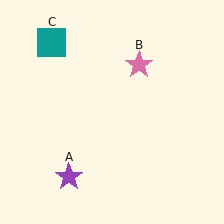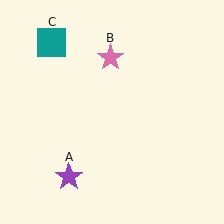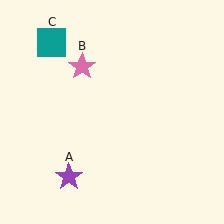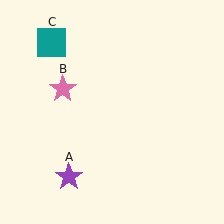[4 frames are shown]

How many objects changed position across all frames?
1 object changed position: pink star (object B).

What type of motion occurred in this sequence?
The pink star (object B) rotated counterclockwise around the center of the scene.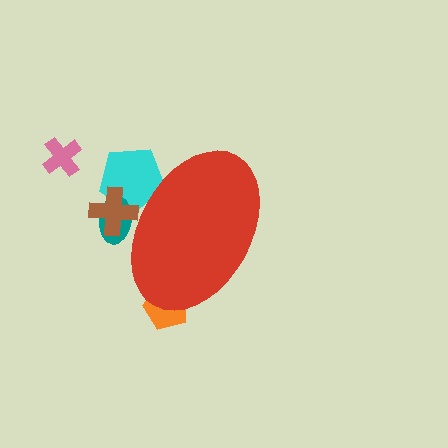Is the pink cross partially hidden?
No, the pink cross is fully visible.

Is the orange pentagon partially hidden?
Yes, the orange pentagon is partially hidden behind the red ellipse.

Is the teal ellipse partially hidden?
Yes, the teal ellipse is partially hidden behind the red ellipse.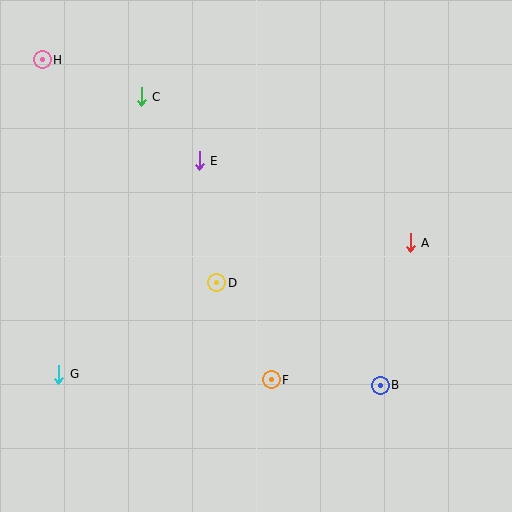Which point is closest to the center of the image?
Point D at (217, 283) is closest to the center.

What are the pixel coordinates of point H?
Point H is at (42, 60).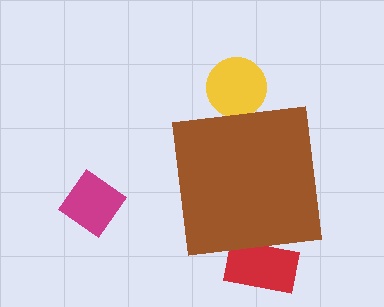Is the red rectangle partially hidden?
Yes, the red rectangle is partially hidden behind the brown square.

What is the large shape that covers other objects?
A brown square.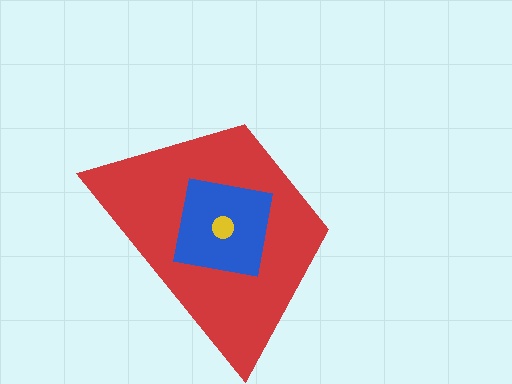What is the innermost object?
The yellow circle.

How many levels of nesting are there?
3.